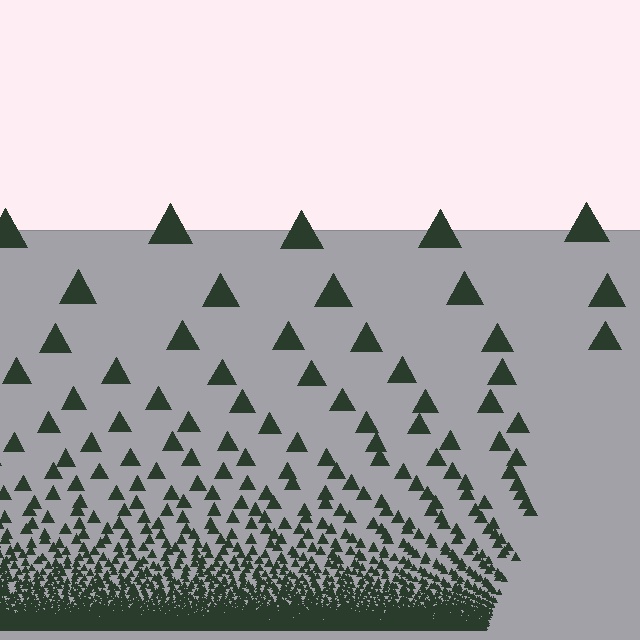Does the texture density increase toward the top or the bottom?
Density increases toward the bottom.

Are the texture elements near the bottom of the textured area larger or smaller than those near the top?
Smaller. The gradient is inverted — elements near the bottom are smaller and denser.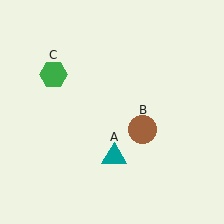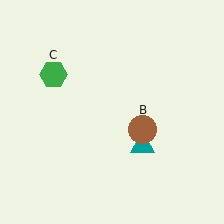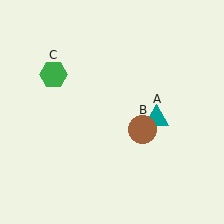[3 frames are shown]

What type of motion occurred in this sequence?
The teal triangle (object A) rotated counterclockwise around the center of the scene.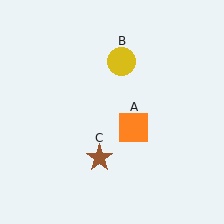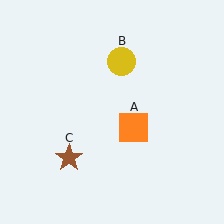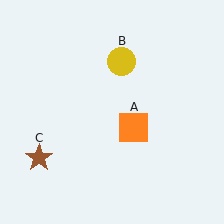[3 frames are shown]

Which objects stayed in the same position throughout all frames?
Orange square (object A) and yellow circle (object B) remained stationary.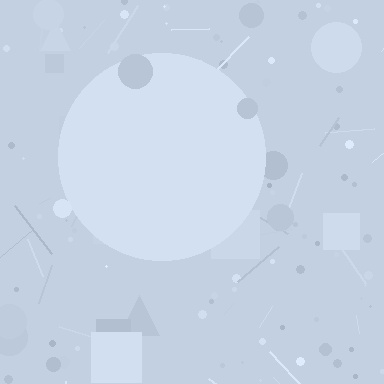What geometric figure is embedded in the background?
A circle is embedded in the background.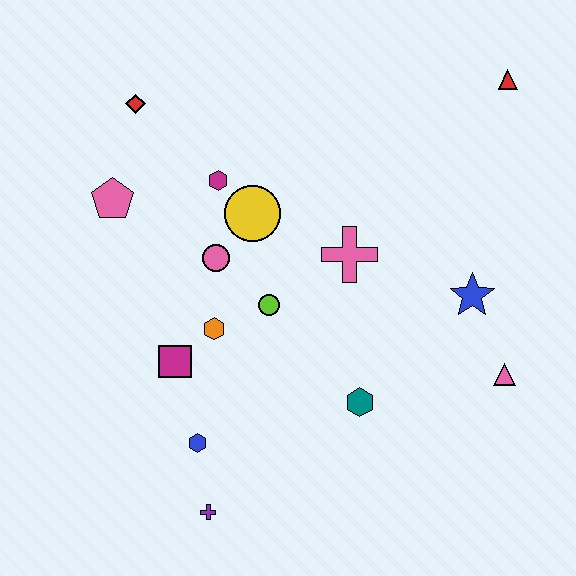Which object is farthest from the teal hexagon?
The red diamond is farthest from the teal hexagon.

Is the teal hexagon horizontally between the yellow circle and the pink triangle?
Yes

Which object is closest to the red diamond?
The pink pentagon is closest to the red diamond.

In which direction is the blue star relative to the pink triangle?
The blue star is above the pink triangle.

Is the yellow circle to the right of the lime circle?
No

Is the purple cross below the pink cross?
Yes